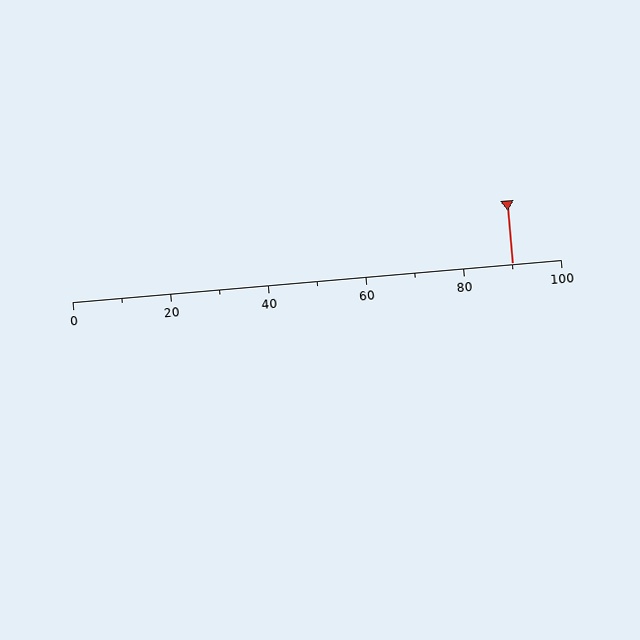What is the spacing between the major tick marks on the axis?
The major ticks are spaced 20 apart.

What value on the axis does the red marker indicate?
The marker indicates approximately 90.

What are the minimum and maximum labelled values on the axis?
The axis runs from 0 to 100.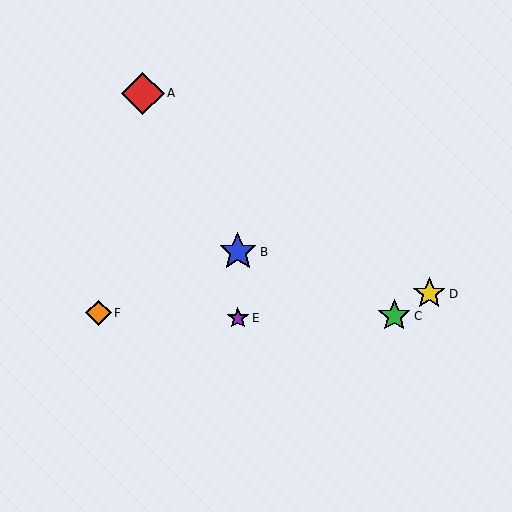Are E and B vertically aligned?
Yes, both are at x≈238.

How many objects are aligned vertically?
2 objects (B, E) are aligned vertically.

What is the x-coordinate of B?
Object B is at x≈238.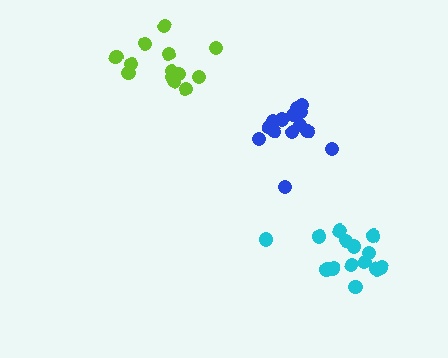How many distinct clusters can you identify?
There are 3 distinct clusters.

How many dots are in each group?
Group 1: 14 dots, Group 2: 14 dots, Group 3: 13 dots (41 total).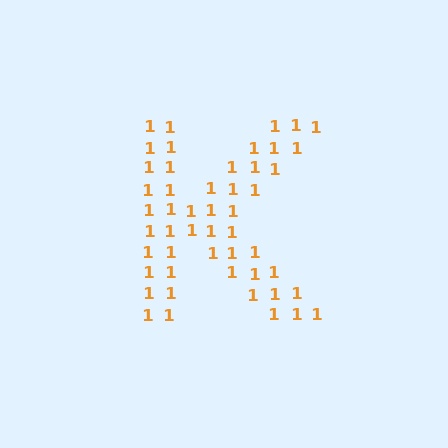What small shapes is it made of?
It is made of small digit 1's.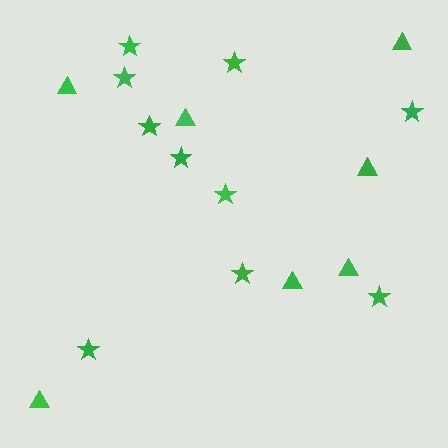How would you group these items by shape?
There are 2 groups: one group of triangles (7) and one group of stars (10).